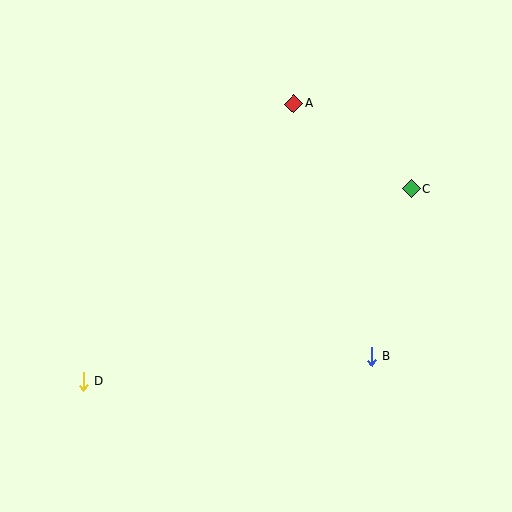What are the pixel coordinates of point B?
Point B is at (371, 356).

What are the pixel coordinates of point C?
Point C is at (412, 189).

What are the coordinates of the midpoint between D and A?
The midpoint between D and A is at (188, 243).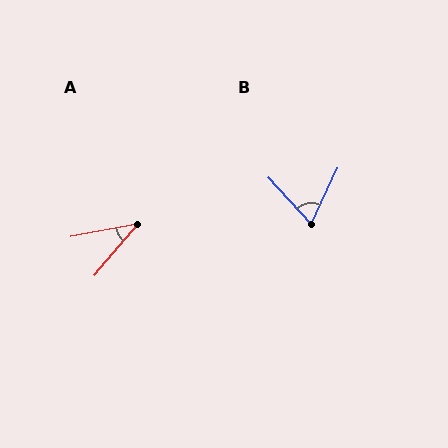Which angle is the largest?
B, at approximately 67 degrees.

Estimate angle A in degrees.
Approximately 39 degrees.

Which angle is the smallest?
A, at approximately 39 degrees.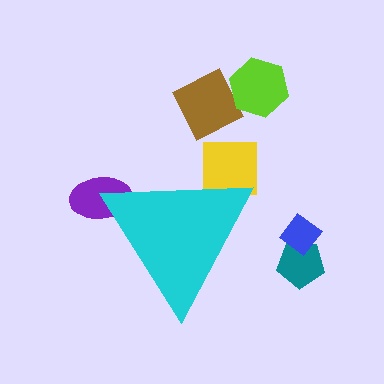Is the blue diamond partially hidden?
No, the blue diamond is fully visible.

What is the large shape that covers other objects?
A cyan triangle.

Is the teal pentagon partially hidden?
No, the teal pentagon is fully visible.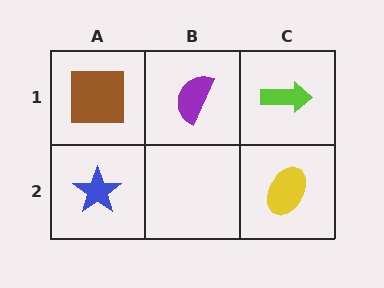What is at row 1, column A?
A brown square.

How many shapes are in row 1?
3 shapes.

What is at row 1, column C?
A lime arrow.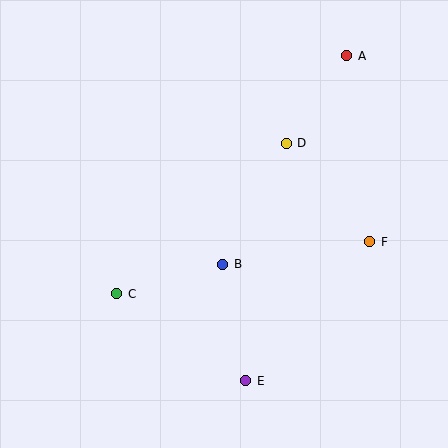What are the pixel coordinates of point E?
Point E is at (246, 381).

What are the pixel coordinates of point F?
Point F is at (370, 242).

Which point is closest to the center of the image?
Point B at (223, 264) is closest to the center.